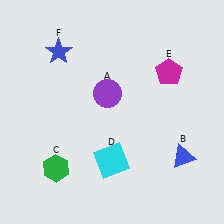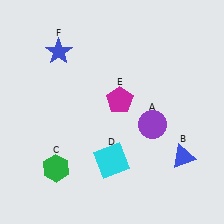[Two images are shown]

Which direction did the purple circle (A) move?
The purple circle (A) moved right.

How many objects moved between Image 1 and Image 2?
2 objects moved between the two images.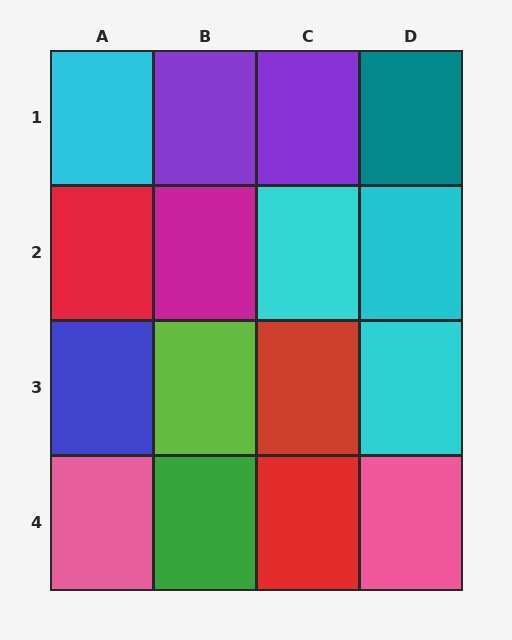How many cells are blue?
1 cell is blue.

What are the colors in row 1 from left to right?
Cyan, purple, purple, teal.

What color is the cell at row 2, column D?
Cyan.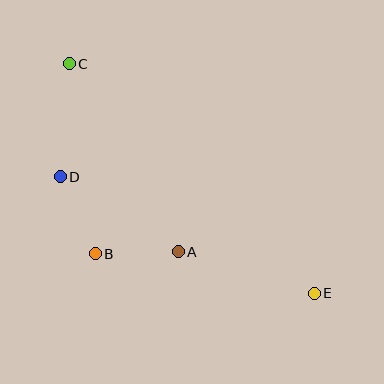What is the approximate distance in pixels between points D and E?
The distance between D and E is approximately 279 pixels.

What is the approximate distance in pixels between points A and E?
The distance between A and E is approximately 142 pixels.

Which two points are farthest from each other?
Points C and E are farthest from each other.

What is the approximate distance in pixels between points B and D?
The distance between B and D is approximately 85 pixels.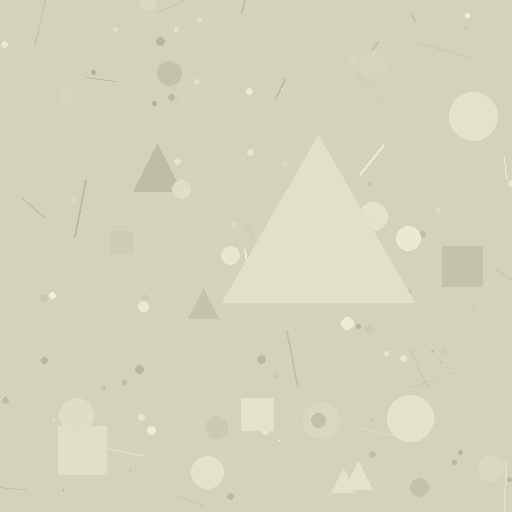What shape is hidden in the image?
A triangle is hidden in the image.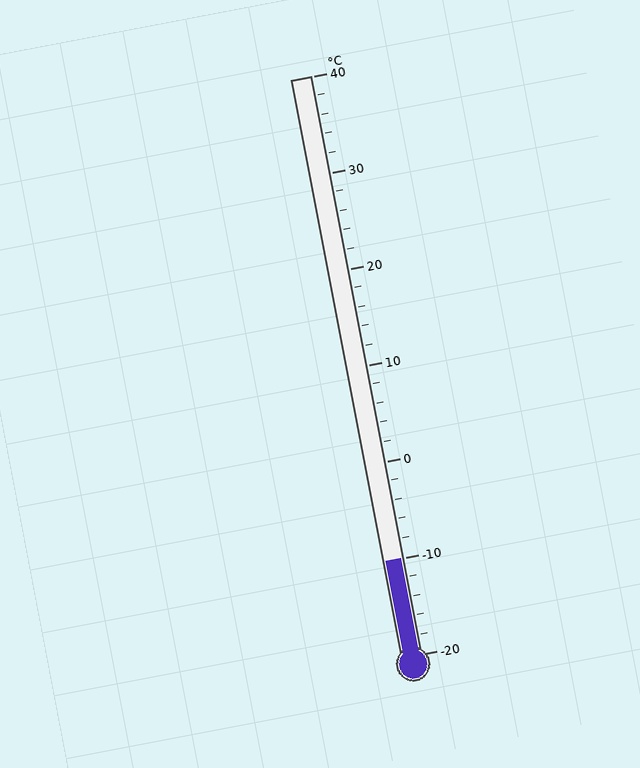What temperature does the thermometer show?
The thermometer shows approximately -10°C.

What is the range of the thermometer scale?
The thermometer scale ranges from -20°C to 40°C.